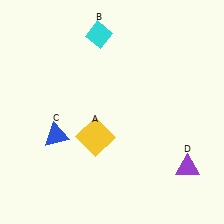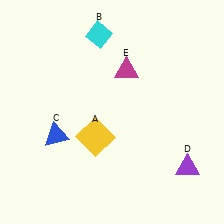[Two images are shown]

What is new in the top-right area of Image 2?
A magenta triangle (E) was added in the top-right area of Image 2.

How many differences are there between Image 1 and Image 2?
There is 1 difference between the two images.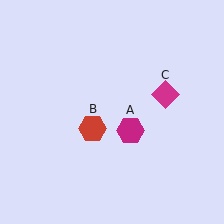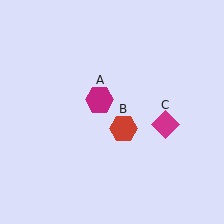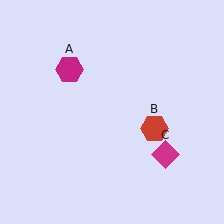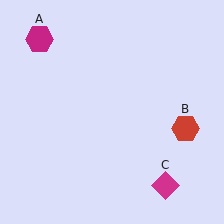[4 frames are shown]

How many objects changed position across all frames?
3 objects changed position: magenta hexagon (object A), red hexagon (object B), magenta diamond (object C).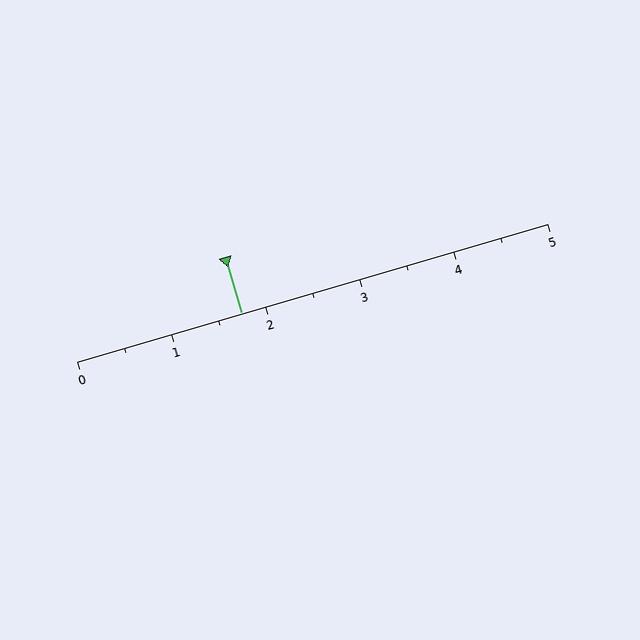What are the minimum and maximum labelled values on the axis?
The axis runs from 0 to 5.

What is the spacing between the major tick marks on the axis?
The major ticks are spaced 1 apart.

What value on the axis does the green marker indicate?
The marker indicates approximately 1.8.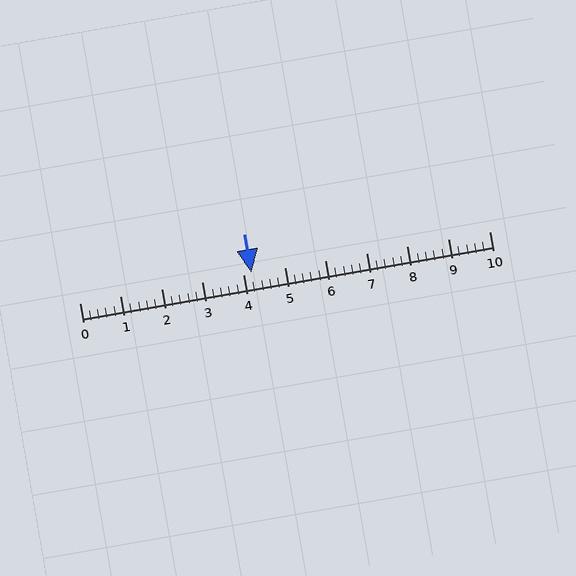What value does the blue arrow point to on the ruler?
The blue arrow points to approximately 4.2.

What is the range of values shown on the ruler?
The ruler shows values from 0 to 10.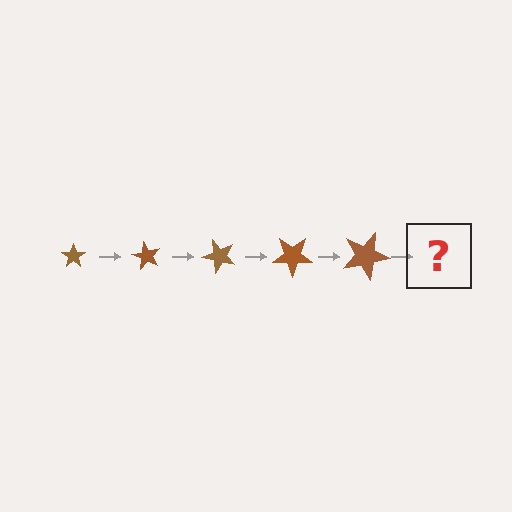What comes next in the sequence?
The next element should be a star, larger than the previous one and rotated 300 degrees from the start.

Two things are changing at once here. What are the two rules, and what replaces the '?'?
The two rules are that the star grows larger each step and it rotates 60 degrees each step. The '?' should be a star, larger than the previous one and rotated 300 degrees from the start.